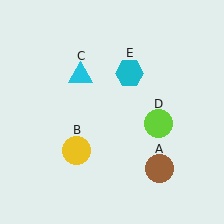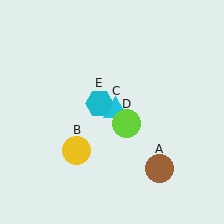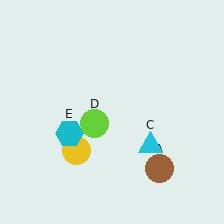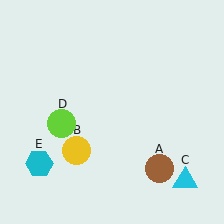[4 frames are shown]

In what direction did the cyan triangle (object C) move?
The cyan triangle (object C) moved down and to the right.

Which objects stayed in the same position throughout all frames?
Brown circle (object A) and yellow circle (object B) remained stationary.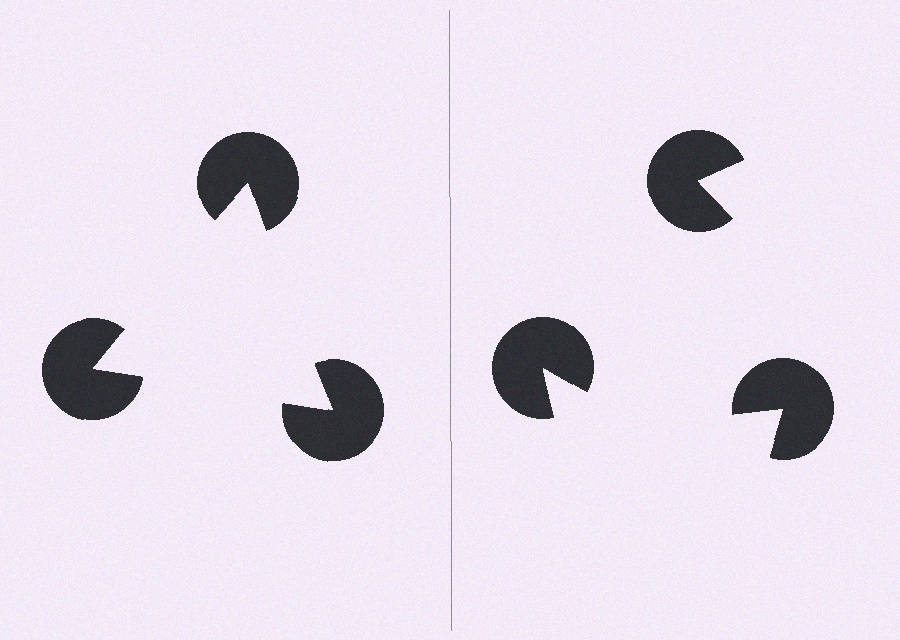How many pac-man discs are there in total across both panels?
6 — 3 on each side.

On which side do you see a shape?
An illusory triangle appears on the left side. On the right side the wedge cuts are rotated, so no coherent shape forms.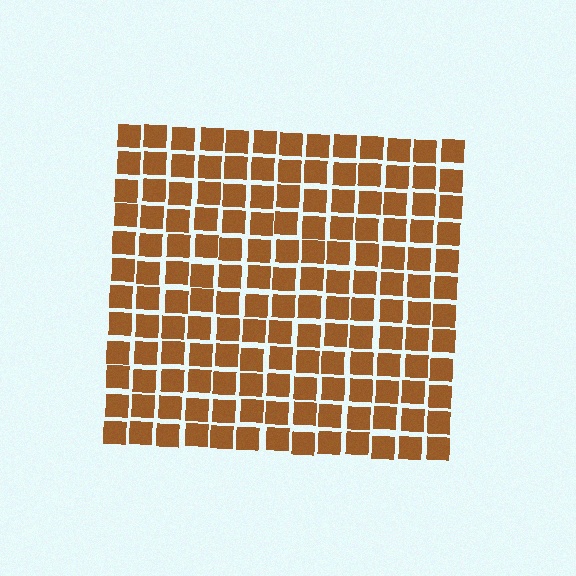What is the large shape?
The large shape is a square.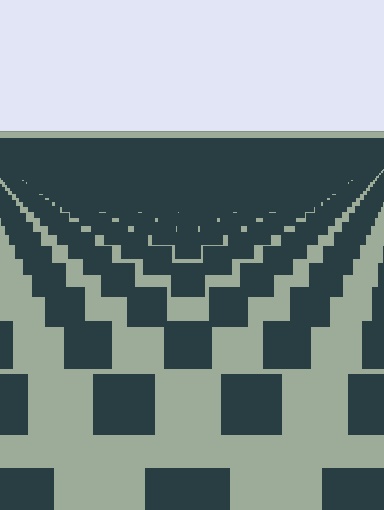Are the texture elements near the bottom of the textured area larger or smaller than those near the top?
Larger. Near the bottom, elements are closer to the viewer and appear at a bigger on-screen size.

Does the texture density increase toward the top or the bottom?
Density increases toward the top.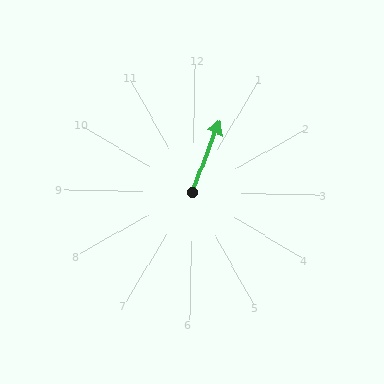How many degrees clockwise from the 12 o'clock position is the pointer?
Approximately 20 degrees.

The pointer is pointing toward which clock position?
Roughly 1 o'clock.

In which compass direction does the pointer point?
North.